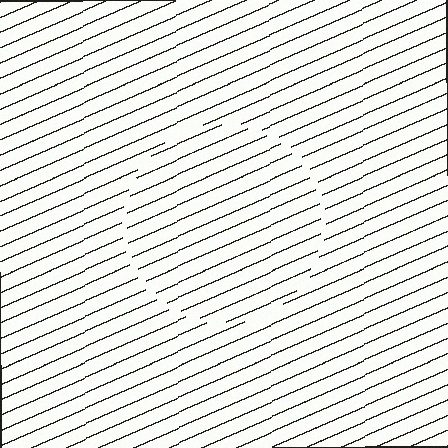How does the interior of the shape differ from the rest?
The interior of the shape contains the same grating, shifted by half a period — the contour is defined by the phase discontinuity where line-ends from the inner and outer gratings abut.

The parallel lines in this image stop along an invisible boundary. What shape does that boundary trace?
An illusory circle. The interior of the shape contains the same grating, shifted by half a period — the contour is defined by the phase discontinuity where line-ends from the inner and outer gratings abut.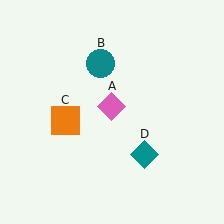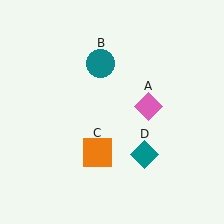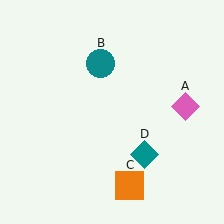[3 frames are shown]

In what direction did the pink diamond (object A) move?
The pink diamond (object A) moved right.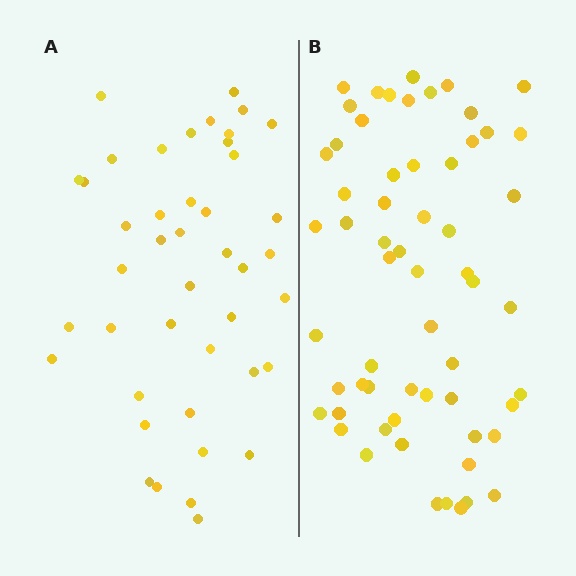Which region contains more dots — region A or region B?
Region B (the right region) has more dots.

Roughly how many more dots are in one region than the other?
Region B has approximately 15 more dots than region A.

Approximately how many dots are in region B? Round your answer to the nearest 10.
About 60 dots.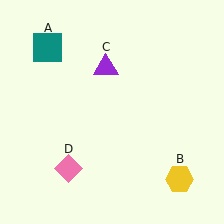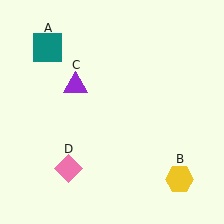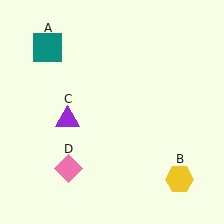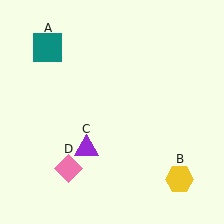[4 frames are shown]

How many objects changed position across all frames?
1 object changed position: purple triangle (object C).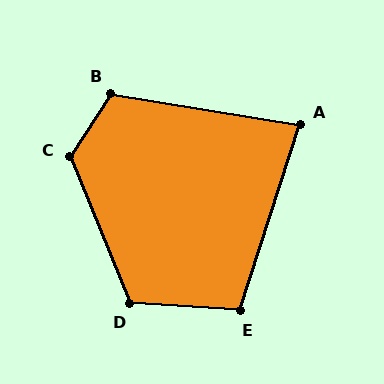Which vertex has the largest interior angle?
C, at approximately 124 degrees.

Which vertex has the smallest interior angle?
A, at approximately 81 degrees.